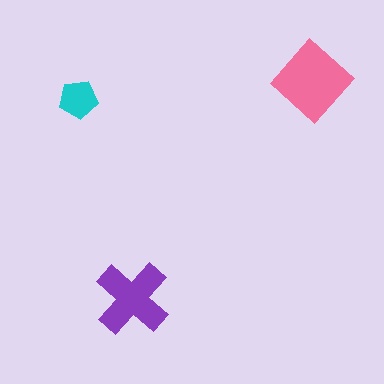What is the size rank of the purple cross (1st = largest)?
2nd.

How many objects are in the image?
There are 3 objects in the image.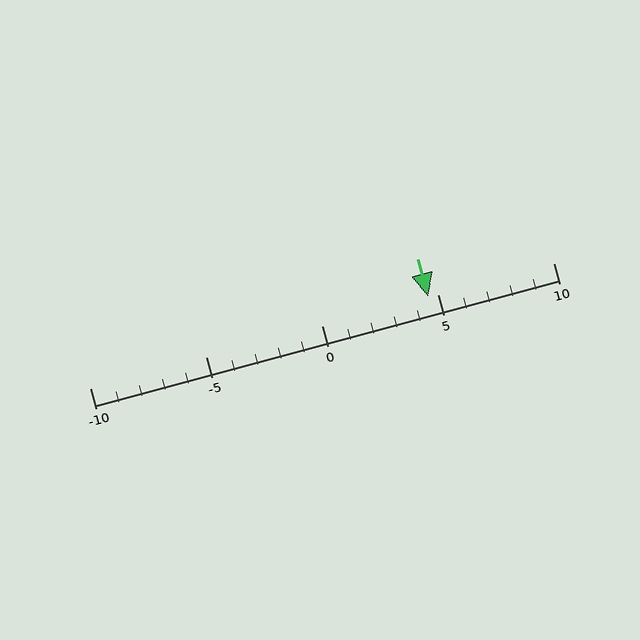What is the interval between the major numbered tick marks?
The major tick marks are spaced 5 units apart.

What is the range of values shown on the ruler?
The ruler shows values from -10 to 10.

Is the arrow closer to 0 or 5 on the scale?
The arrow is closer to 5.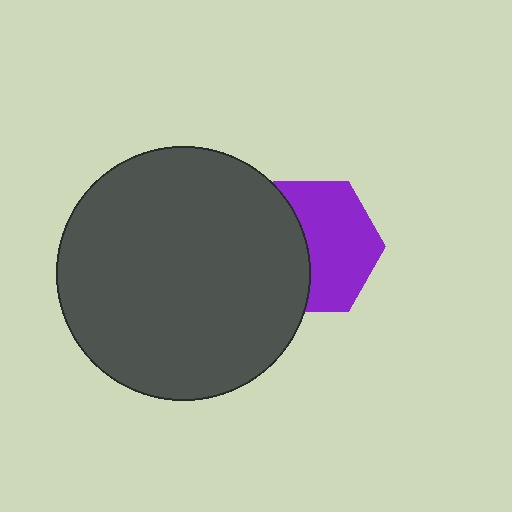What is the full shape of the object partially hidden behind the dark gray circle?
The partially hidden object is a purple hexagon.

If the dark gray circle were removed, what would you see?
You would see the complete purple hexagon.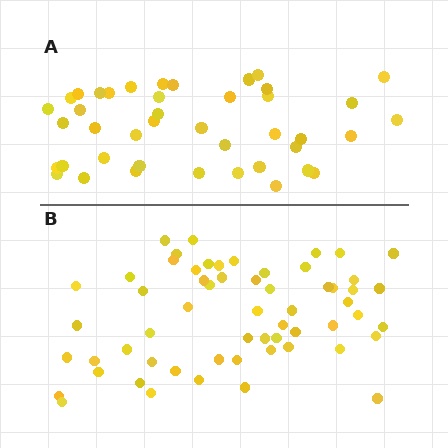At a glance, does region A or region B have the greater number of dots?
Region B (the bottom region) has more dots.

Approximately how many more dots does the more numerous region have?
Region B has approximately 15 more dots than region A.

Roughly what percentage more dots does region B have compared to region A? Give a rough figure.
About 40% more.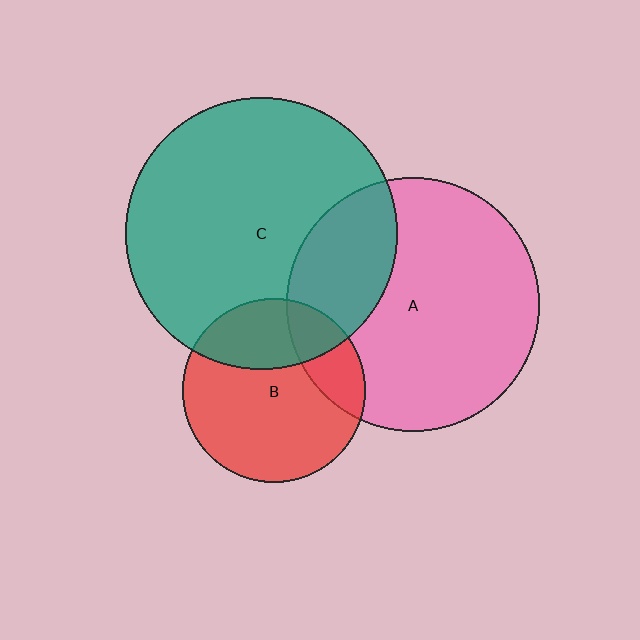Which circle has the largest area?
Circle C (teal).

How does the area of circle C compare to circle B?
Approximately 2.2 times.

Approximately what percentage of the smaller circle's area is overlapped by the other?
Approximately 25%.